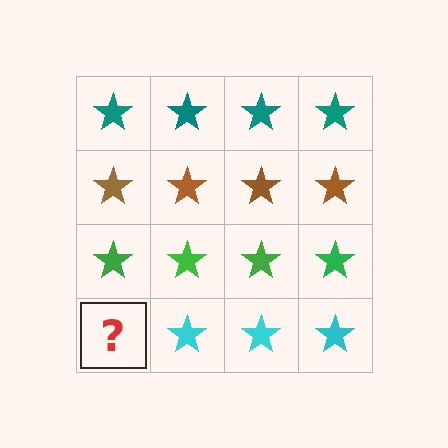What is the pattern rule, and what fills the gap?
The rule is that each row has a consistent color. The gap should be filled with a cyan star.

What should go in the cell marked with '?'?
The missing cell should contain a cyan star.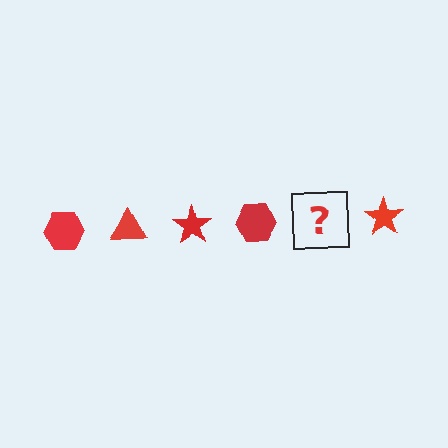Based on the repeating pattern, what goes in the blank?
The blank should be a red triangle.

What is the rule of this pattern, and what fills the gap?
The rule is that the pattern cycles through hexagon, triangle, star shapes in red. The gap should be filled with a red triangle.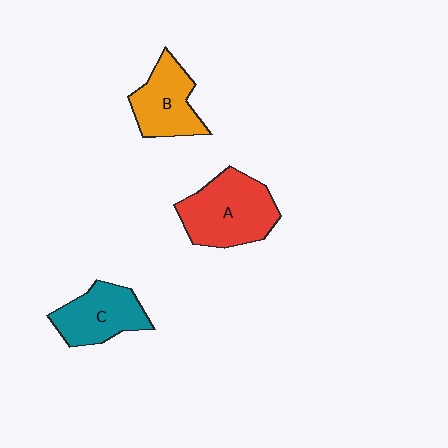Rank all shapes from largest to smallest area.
From largest to smallest: A (red), C (teal), B (orange).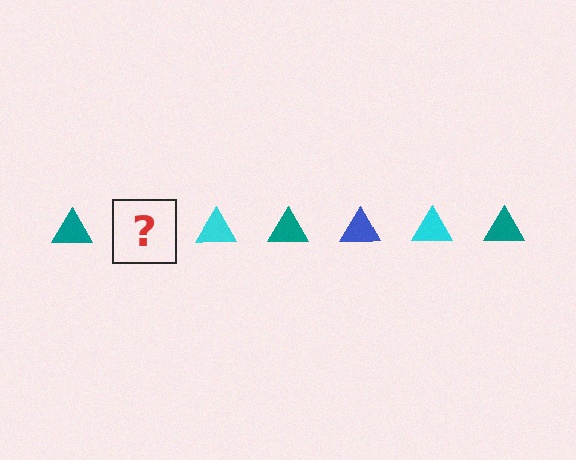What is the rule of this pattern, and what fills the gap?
The rule is that the pattern cycles through teal, blue, cyan triangles. The gap should be filled with a blue triangle.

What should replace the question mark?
The question mark should be replaced with a blue triangle.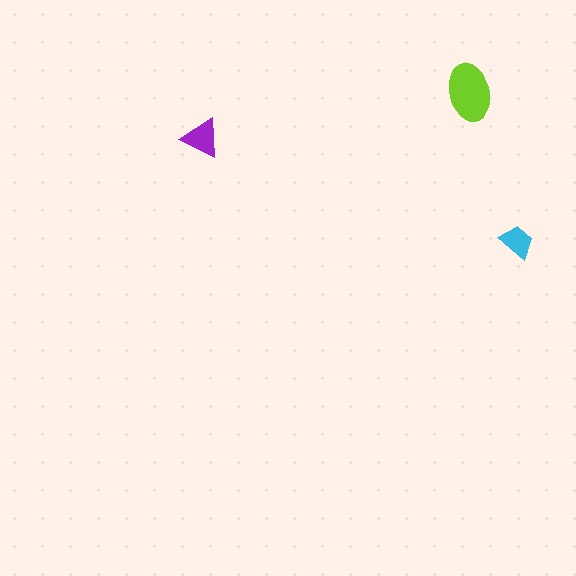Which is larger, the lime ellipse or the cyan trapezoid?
The lime ellipse.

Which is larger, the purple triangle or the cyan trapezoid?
The purple triangle.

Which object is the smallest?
The cyan trapezoid.